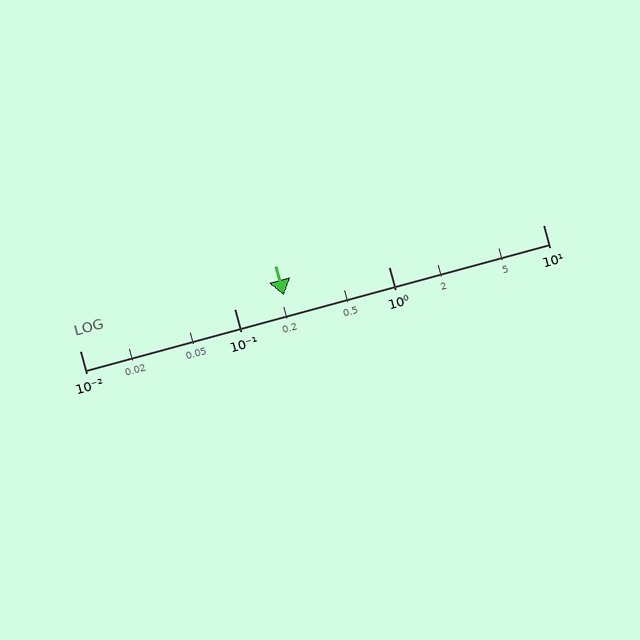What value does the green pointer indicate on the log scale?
The pointer indicates approximately 0.21.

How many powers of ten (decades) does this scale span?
The scale spans 3 decades, from 0.01 to 10.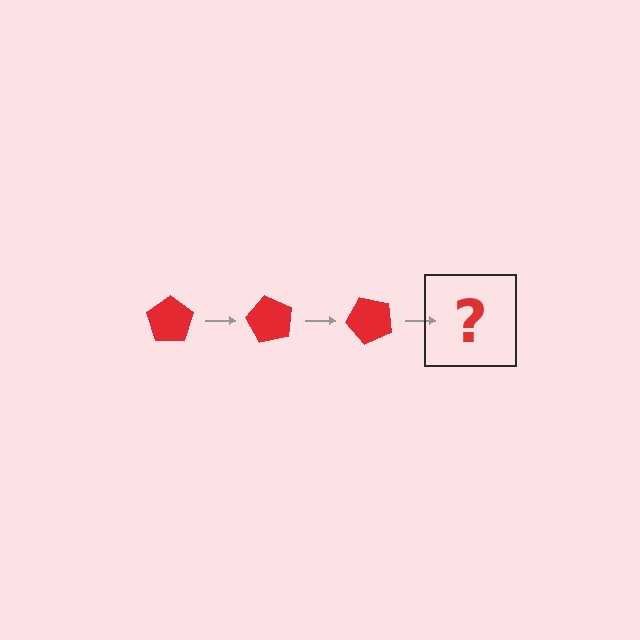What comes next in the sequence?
The next element should be a red pentagon rotated 180 degrees.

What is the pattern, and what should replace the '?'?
The pattern is that the pentagon rotates 60 degrees each step. The '?' should be a red pentagon rotated 180 degrees.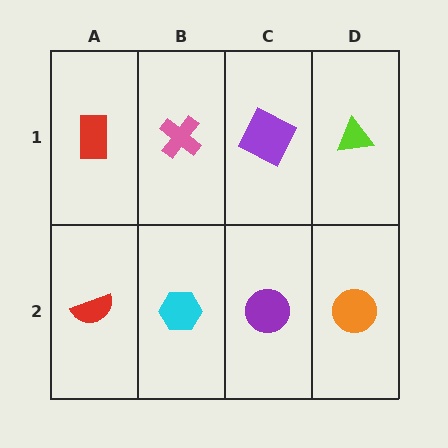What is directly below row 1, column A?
A red semicircle.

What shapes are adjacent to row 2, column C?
A purple square (row 1, column C), a cyan hexagon (row 2, column B), an orange circle (row 2, column D).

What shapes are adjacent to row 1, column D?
An orange circle (row 2, column D), a purple square (row 1, column C).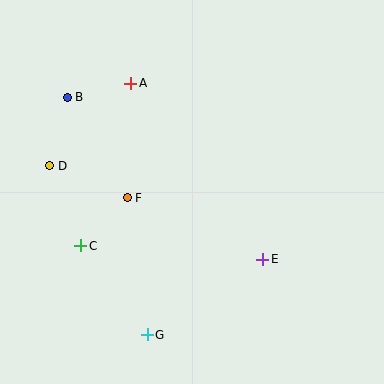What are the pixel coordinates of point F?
Point F is at (127, 198).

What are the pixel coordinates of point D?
Point D is at (50, 166).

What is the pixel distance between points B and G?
The distance between B and G is 250 pixels.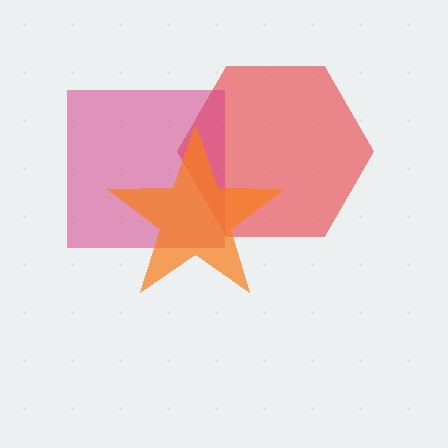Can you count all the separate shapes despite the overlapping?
Yes, there are 3 separate shapes.